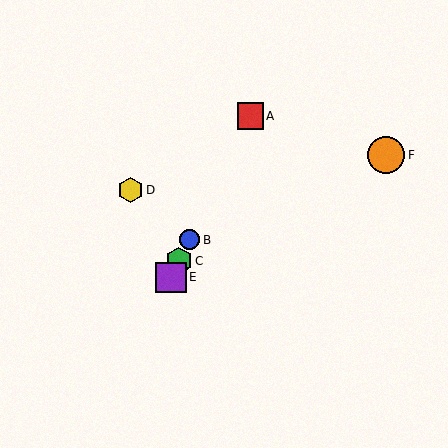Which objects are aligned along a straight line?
Objects A, B, C, E are aligned along a straight line.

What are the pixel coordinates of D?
Object D is at (131, 190).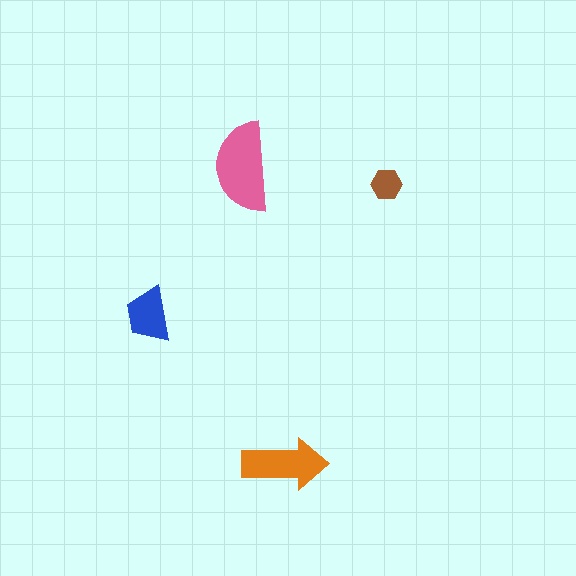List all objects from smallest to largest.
The brown hexagon, the blue trapezoid, the orange arrow, the pink semicircle.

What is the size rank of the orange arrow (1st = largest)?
2nd.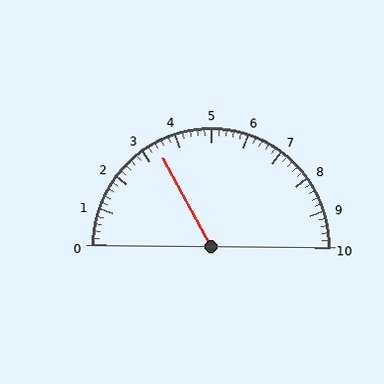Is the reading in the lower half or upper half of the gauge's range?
The reading is in the lower half of the range (0 to 10).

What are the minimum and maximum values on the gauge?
The gauge ranges from 0 to 10.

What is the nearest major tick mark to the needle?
The nearest major tick mark is 3.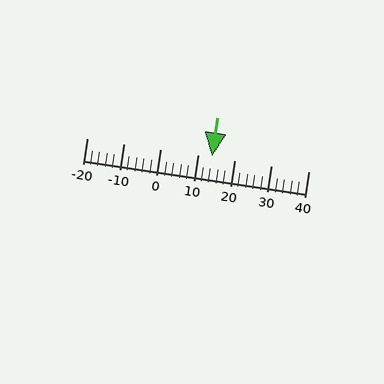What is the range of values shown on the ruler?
The ruler shows values from -20 to 40.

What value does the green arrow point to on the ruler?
The green arrow points to approximately 14.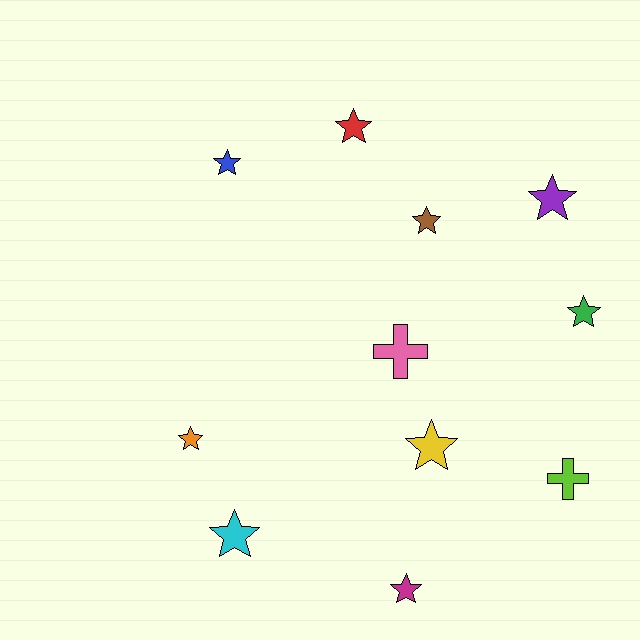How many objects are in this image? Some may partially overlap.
There are 11 objects.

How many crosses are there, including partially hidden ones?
There are 2 crosses.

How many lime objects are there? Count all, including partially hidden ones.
There is 1 lime object.